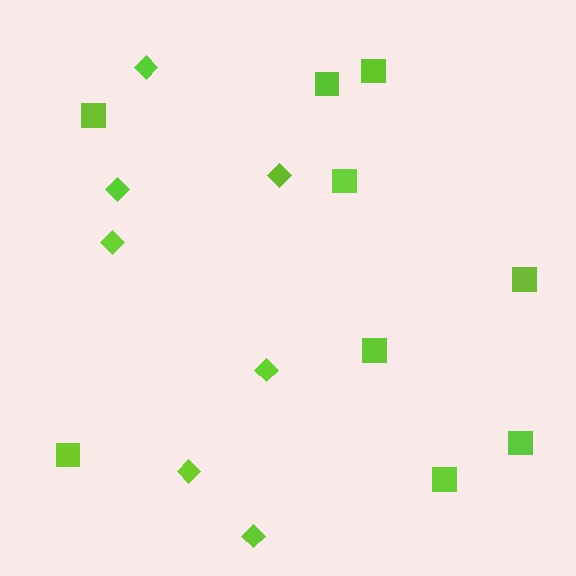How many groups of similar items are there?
There are 2 groups: one group of squares (9) and one group of diamonds (7).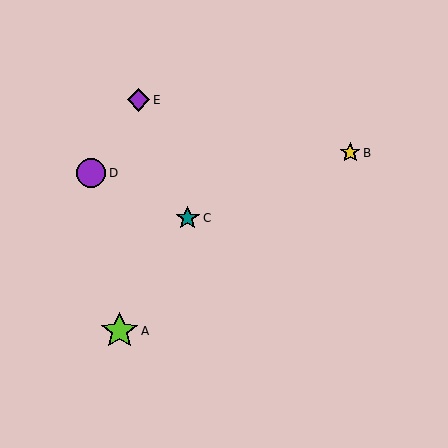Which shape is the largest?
The lime star (labeled A) is the largest.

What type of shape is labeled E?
Shape E is a purple diamond.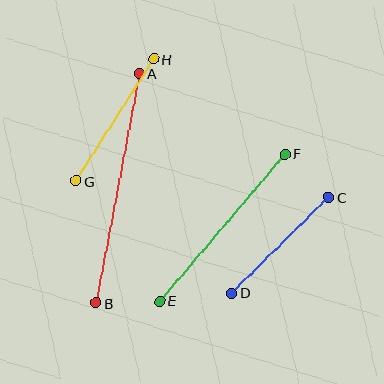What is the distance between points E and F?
The distance is approximately 193 pixels.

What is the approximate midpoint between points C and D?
The midpoint is at approximately (280, 245) pixels.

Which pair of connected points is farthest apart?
Points A and B are farthest apart.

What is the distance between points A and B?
The distance is approximately 233 pixels.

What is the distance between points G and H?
The distance is approximately 145 pixels.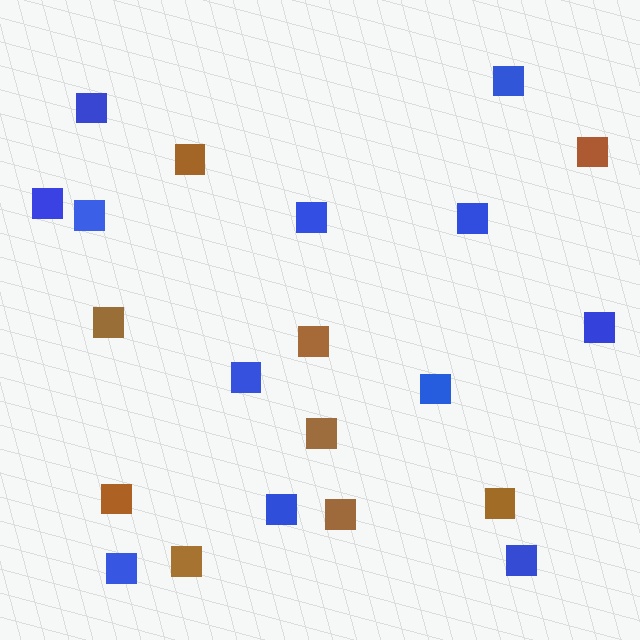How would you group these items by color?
There are 2 groups: one group of blue squares (12) and one group of brown squares (9).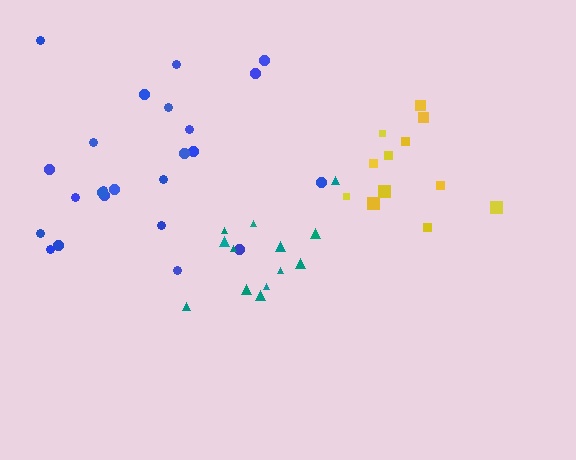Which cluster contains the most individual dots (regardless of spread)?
Blue (24).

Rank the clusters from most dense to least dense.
teal, yellow, blue.